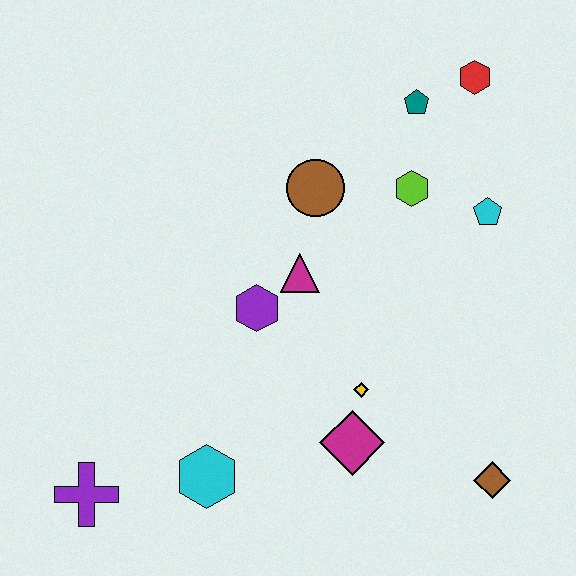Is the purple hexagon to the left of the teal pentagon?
Yes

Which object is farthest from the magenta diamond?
The red hexagon is farthest from the magenta diamond.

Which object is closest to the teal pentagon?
The red hexagon is closest to the teal pentagon.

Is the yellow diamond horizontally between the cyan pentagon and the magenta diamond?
Yes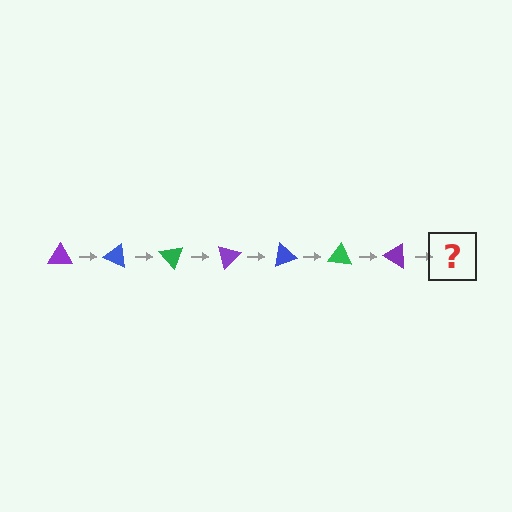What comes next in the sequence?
The next element should be a blue triangle, rotated 175 degrees from the start.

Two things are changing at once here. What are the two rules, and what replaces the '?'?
The two rules are that it rotates 25 degrees each step and the color cycles through purple, blue, and green. The '?' should be a blue triangle, rotated 175 degrees from the start.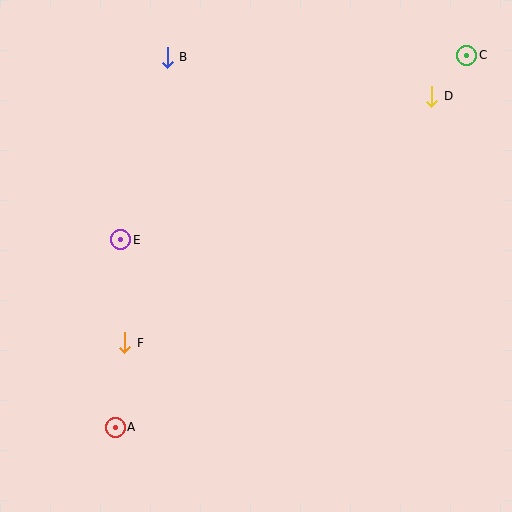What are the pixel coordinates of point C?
Point C is at (467, 55).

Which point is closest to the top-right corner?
Point C is closest to the top-right corner.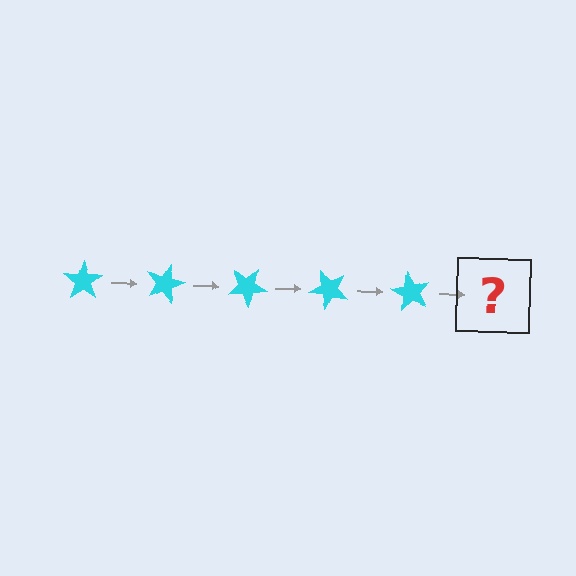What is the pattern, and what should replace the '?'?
The pattern is that the star rotates 15 degrees each step. The '?' should be a cyan star rotated 75 degrees.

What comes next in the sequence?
The next element should be a cyan star rotated 75 degrees.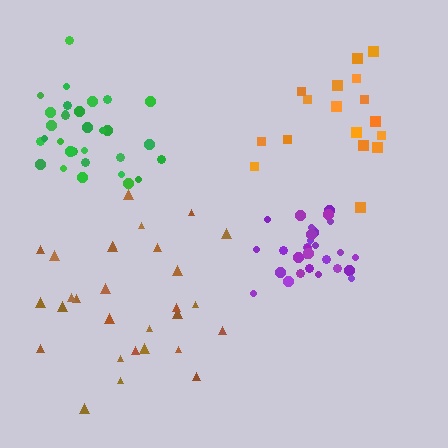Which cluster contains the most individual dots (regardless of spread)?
Green (31).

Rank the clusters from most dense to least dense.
purple, green, orange, brown.